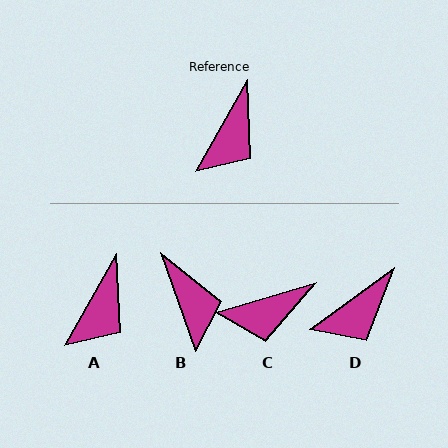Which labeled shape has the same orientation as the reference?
A.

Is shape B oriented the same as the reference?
No, it is off by about 49 degrees.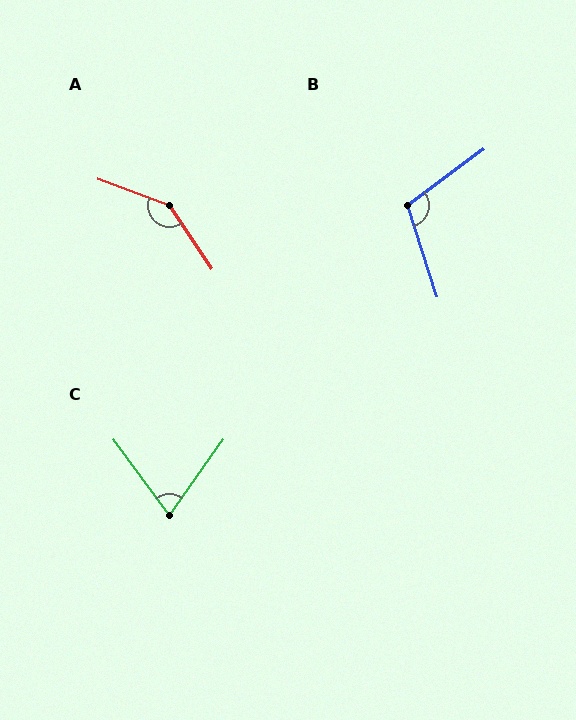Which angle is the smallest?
C, at approximately 72 degrees.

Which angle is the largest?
A, at approximately 144 degrees.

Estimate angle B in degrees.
Approximately 109 degrees.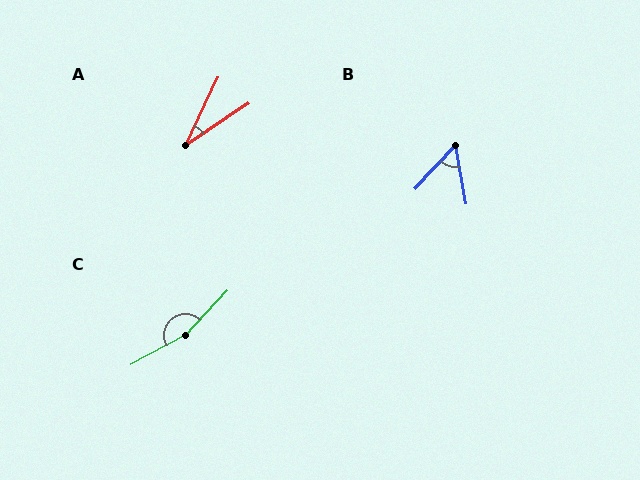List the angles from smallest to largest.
A (31°), B (53°), C (162°).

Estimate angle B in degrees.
Approximately 53 degrees.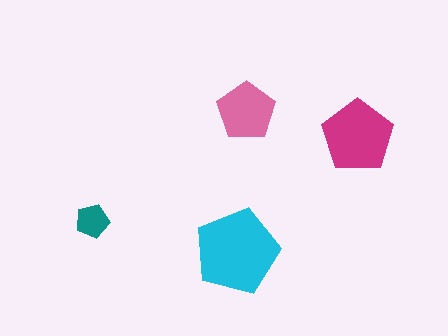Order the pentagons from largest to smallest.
the cyan one, the magenta one, the pink one, the teal one.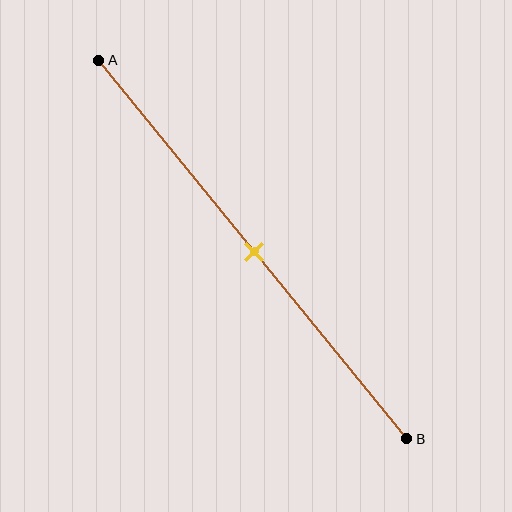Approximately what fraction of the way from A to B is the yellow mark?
The yellow mark is approximately 50% of the way from A to B.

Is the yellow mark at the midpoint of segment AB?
Yes, the mark is approximately at the midpoint.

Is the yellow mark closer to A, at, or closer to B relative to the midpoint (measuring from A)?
The yellow mark is approximately at the midpoint of segment AB.